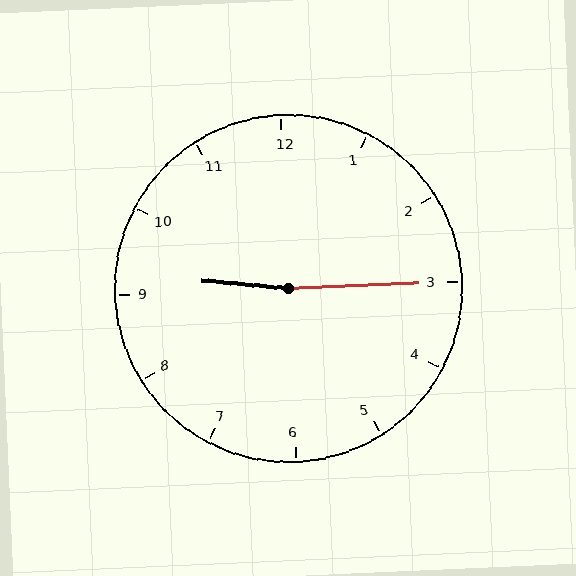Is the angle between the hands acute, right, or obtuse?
It is obtuse.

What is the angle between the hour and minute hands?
Approximately 172 degrees.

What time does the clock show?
9:15.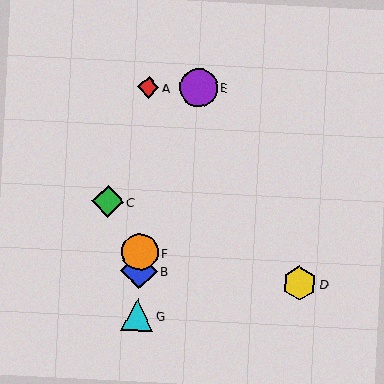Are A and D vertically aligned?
No, A is at x≈148 and D is at x≈299.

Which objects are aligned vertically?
Objects A, B, F, G are aligned vertically.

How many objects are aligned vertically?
4 objects (A, B, F, G) are aligned vertically.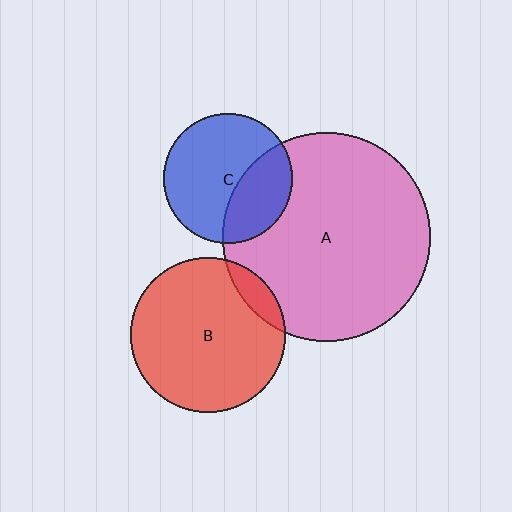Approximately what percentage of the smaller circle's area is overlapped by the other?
Approximately 10%.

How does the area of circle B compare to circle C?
Approximately 1.4 times.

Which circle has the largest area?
Circle A (pink).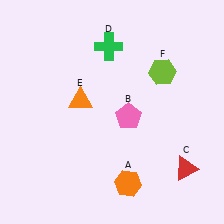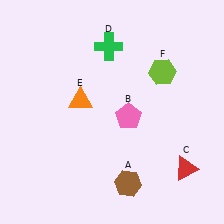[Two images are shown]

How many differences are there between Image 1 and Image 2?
There is 1 difference between the two images.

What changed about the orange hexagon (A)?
In Image 1, A is orange. In Image 2, it changed to brown.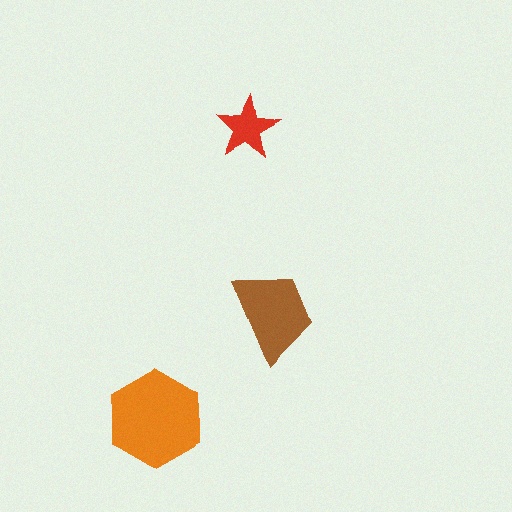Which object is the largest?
The orange hexagon.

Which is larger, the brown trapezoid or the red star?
The brown trapezoid.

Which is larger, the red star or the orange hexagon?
The orange hexagon.